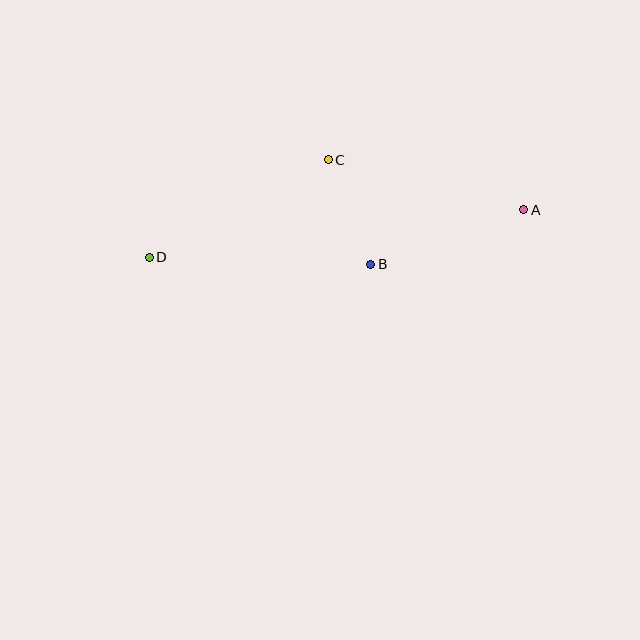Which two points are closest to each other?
Points B and C are closest to each other.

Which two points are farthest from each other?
Points A and D are farthest from each other.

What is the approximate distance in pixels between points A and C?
The distance between A and C is approximately 202 pixels.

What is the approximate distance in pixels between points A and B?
The distance between A and B is approximately 162 pixels.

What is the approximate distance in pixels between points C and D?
The distance between C and D is approximately 204 pixels.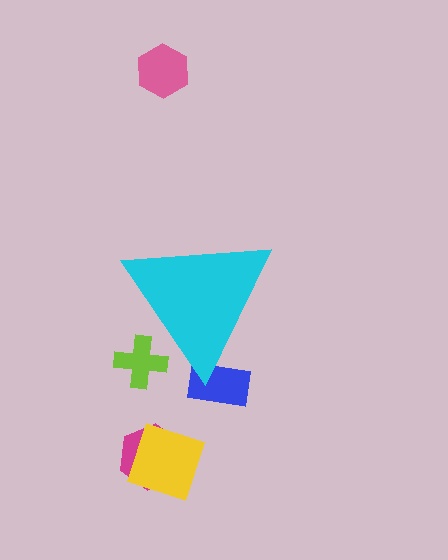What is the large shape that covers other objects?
A cyan triangle.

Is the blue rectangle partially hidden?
Yes, the blue rectangle is partially hidden behind the cyan triangle.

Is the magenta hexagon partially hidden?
No, the magenta hexagon is fully visible.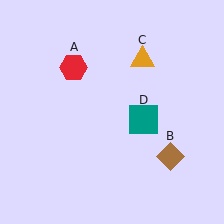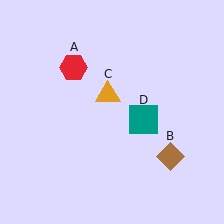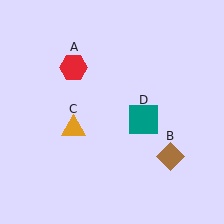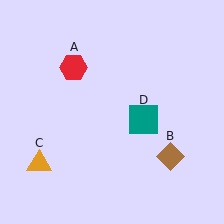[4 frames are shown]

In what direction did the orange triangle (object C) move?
The orange triangle (object C) moved down and to the left.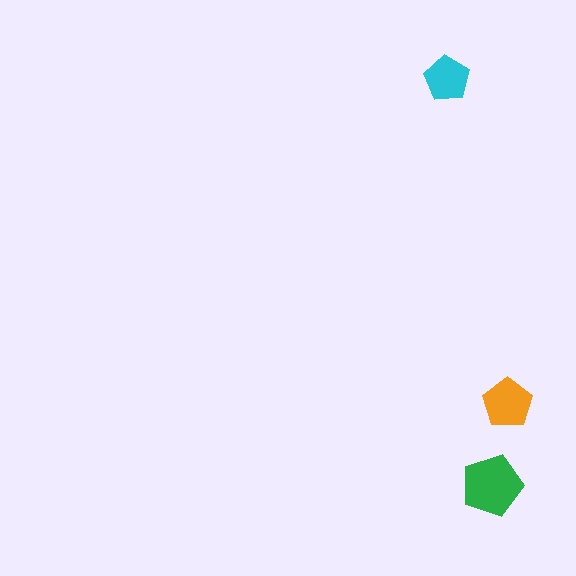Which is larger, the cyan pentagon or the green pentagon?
The green one.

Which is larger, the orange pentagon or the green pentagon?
The green one.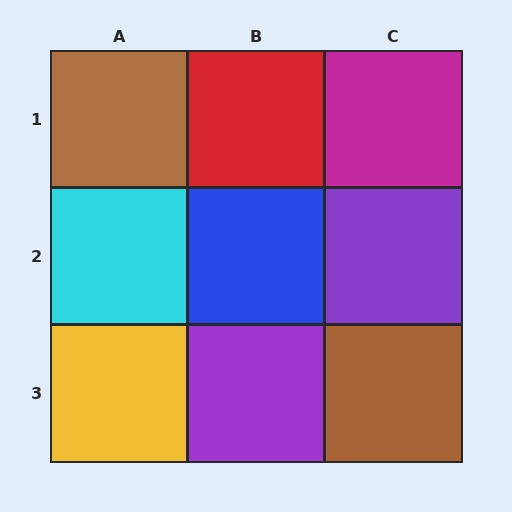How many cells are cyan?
1 cell is cyan.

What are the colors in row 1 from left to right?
Brown, red, magenta.